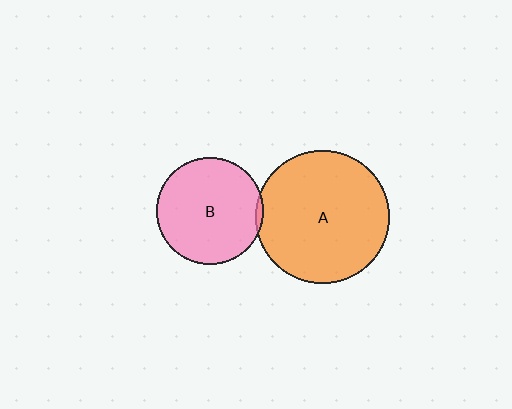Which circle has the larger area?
Circle A (orange).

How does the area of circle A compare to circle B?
Approximately 1.6 times.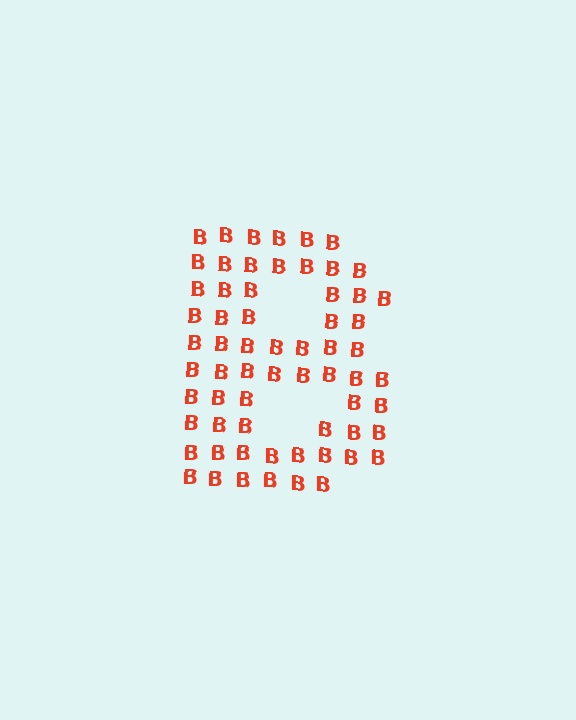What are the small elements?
The small elements are letter B's.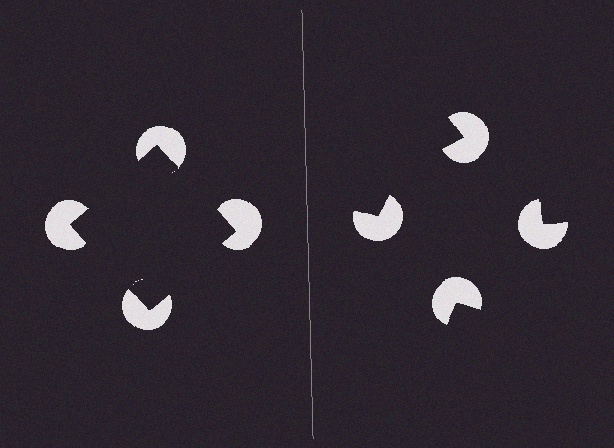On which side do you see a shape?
An illusory square appears on the left side. On the right side the wedge cuts are rotated, so no coherent shape forms.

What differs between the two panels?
The pac-man discs are positioned identically on both sides; only the wedge orientations differ. On the left they align to a square; on the right they are misaligned.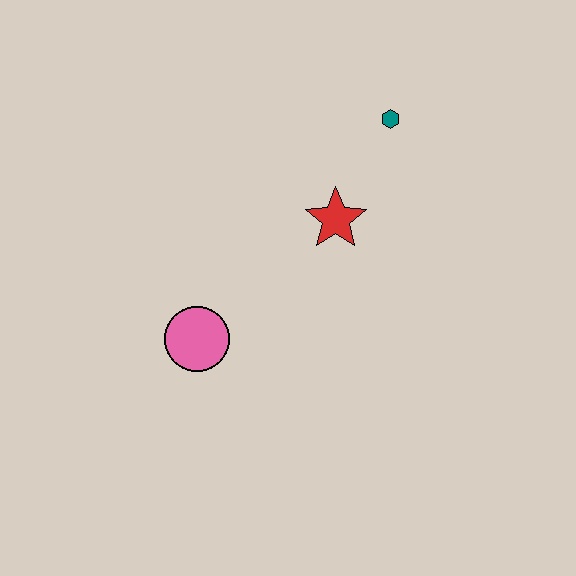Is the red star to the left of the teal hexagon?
Yes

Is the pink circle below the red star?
Yes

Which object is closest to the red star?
The teal hexagon is closest to the red star.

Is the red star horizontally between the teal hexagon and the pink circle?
Yes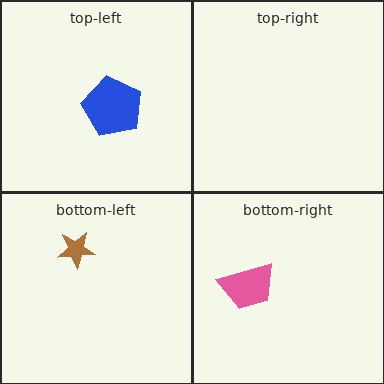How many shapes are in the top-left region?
1.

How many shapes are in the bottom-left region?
1.